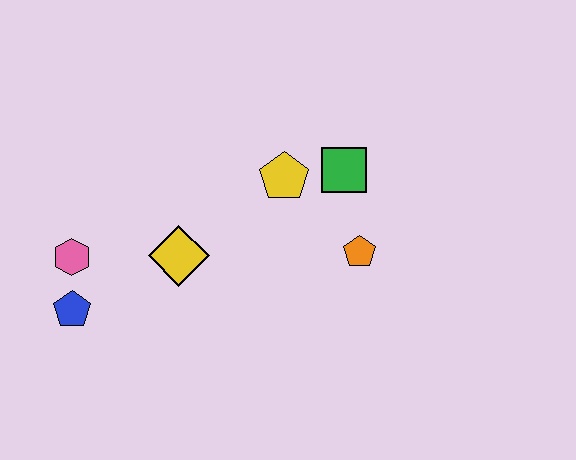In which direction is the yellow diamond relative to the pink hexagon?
The yellow diamond is to the right of the pink hexagon.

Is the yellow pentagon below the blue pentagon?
No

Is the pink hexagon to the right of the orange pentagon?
No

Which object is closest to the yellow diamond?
The pink hexagon is closest to the yellow diamond.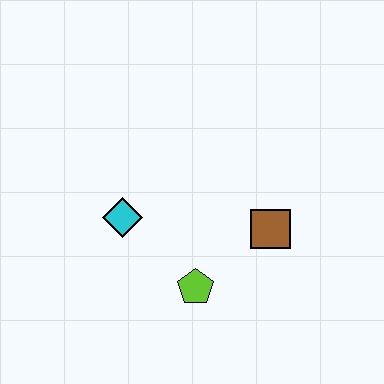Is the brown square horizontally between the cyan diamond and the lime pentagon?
No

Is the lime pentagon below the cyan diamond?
Yes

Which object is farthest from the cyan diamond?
The brown square is farthest from the cyan diamond.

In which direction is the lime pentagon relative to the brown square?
The lime pentagon is to the left of the brown square.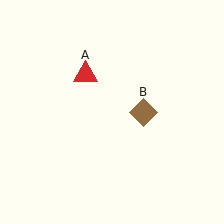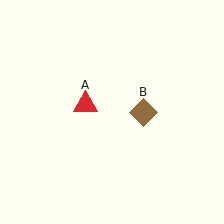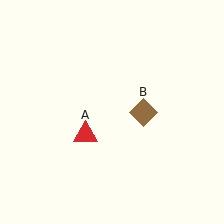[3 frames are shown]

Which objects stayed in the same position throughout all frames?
Brown diamond (object B) remained stationary.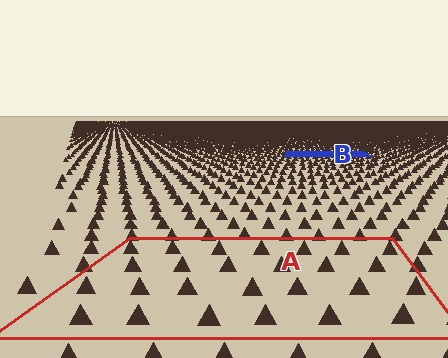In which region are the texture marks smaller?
The texture marks are smaller in region B, because it is farther away.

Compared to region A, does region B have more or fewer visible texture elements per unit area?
Region B has more texture elements per unit area — they are packed more densely because it is farther away.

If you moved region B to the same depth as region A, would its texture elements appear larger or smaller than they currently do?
They would appear larger. At a closer depth, the same texture elements are projected at a bigger on-screen size.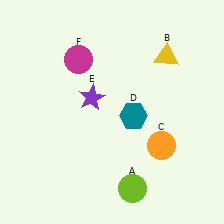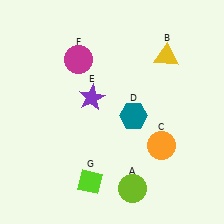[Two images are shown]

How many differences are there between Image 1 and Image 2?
There is 1 difference between the two images.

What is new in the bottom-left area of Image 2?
A lime diamond (G) was added in the bottom-left area of Image 2.